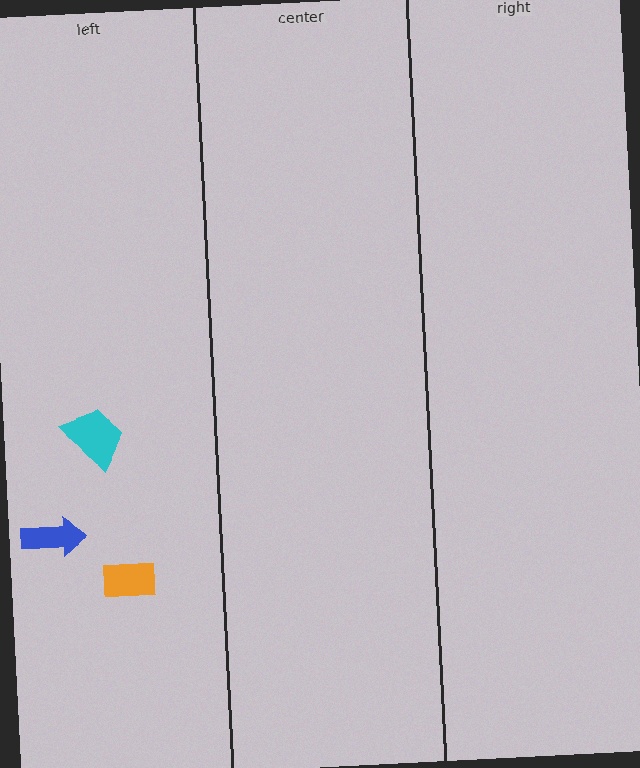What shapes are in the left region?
The cyan trapezoid, the orange rectangle, the blue arrow.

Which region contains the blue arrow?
The left region.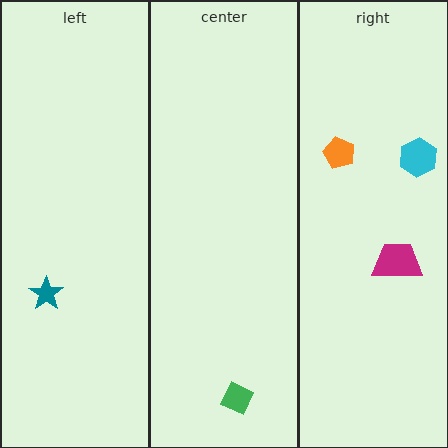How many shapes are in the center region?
1.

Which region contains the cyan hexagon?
The right region.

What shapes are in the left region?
The teal star.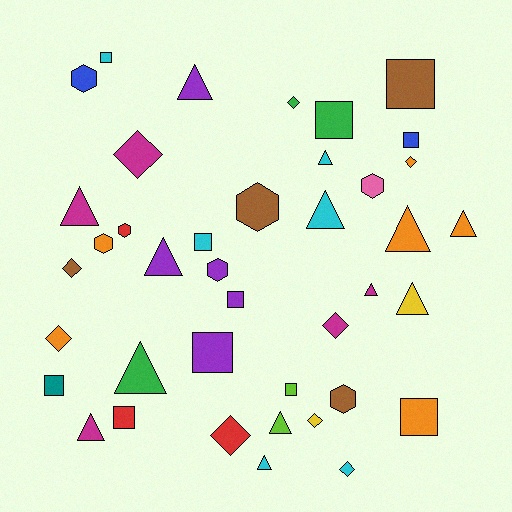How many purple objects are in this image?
There are 5 purple objects.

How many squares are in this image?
There are 11 squares.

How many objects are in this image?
There are 40 objects.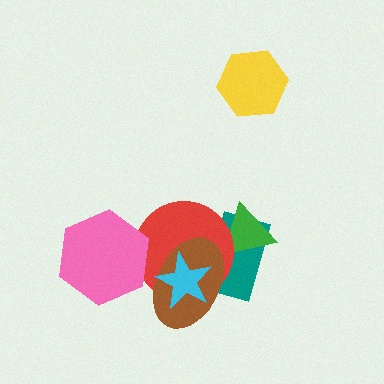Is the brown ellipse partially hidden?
Yes, it is partially covered by another shape.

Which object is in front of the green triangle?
The red circle is in front of the green triangle.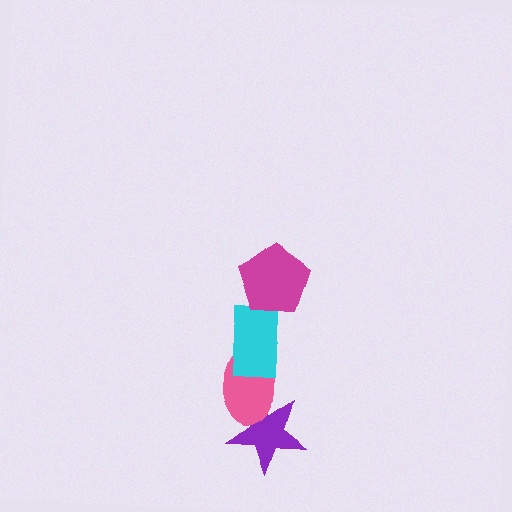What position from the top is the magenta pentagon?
The magenta pentagon is 1st from the top.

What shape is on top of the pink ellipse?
The cyan rectangle is on top of the pink ellipse.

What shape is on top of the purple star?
The pink ellipse is on top of the purple star.